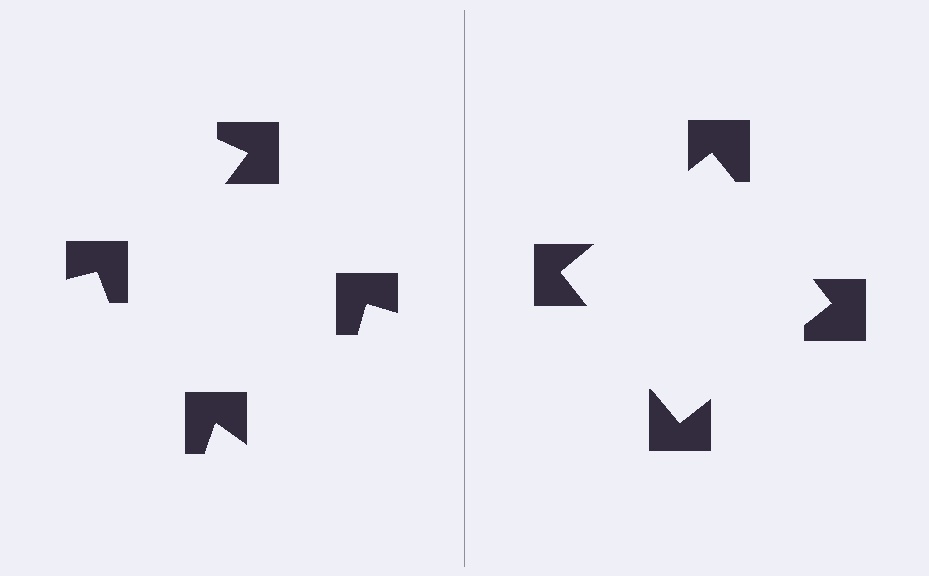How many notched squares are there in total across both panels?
8 — 4 on each side.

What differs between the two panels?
The notched squares are positioned identically on both sides; only the wedge orientations differ. On the right they align to a square; on the left they are misaligned.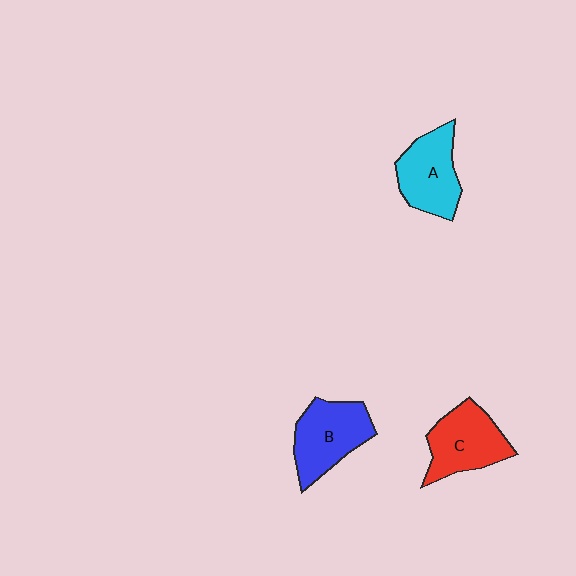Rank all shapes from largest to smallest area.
From largest to smallest: B (blue), C (red), A (cyan).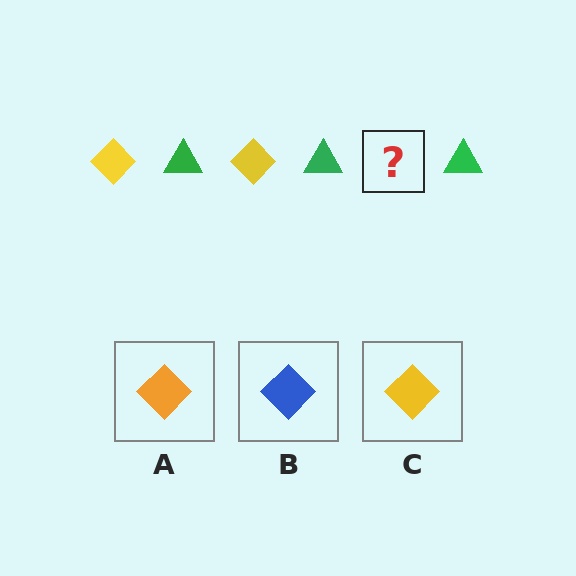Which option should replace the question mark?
Option C.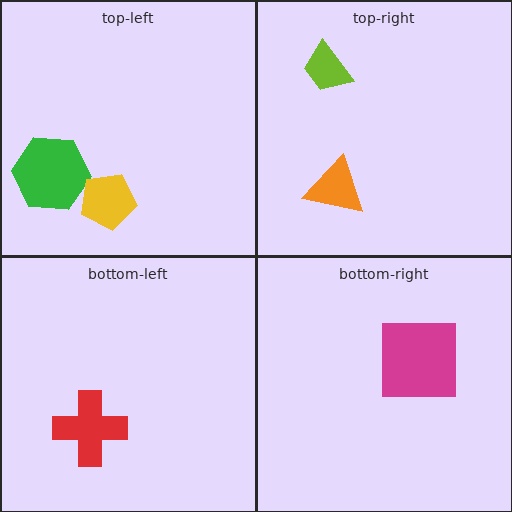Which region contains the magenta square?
The bottom-right region.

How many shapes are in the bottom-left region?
1.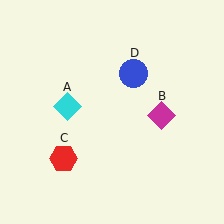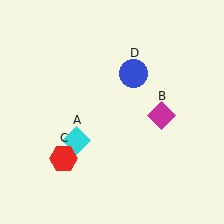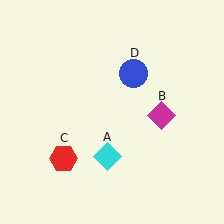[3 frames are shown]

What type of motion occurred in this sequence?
The cyan diamond (object A) rotated counterclockwise around the center of the scene.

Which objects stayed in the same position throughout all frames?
Magenta diamond (object B) and red hexagon (object C) and blue circle (object D) remained stationary.